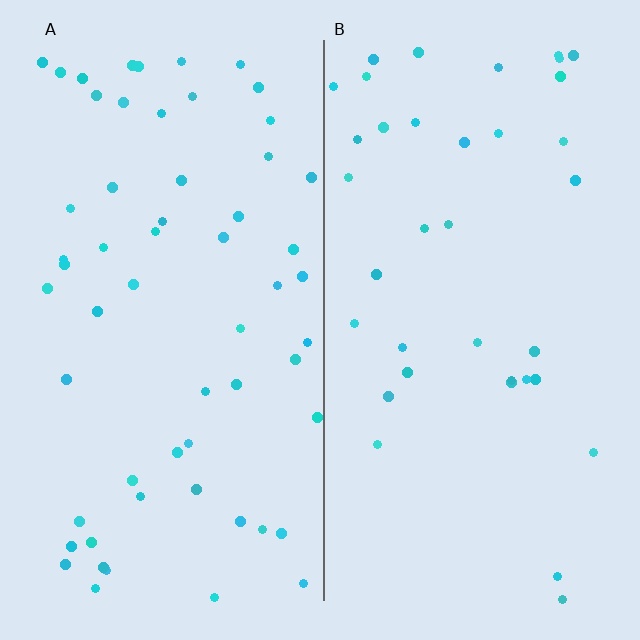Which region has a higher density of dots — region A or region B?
A (the left).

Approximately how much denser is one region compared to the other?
Approximately 1.6× — region A over region B.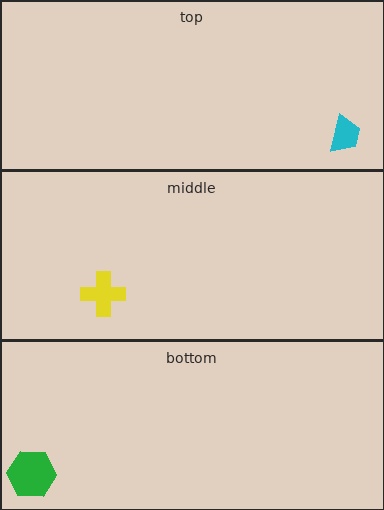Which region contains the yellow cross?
The middle region.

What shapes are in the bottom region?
The green hexagon.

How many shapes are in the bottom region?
1.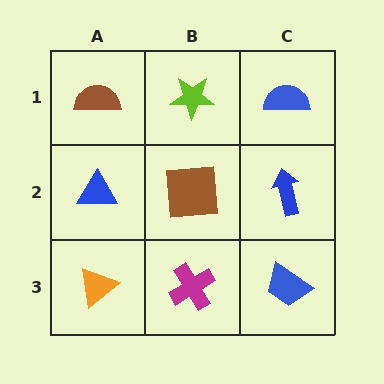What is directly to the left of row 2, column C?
A brown square.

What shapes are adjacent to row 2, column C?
A blue semicircle (row 1, column C), a blue trapezoid (row 3, column C), a brown square (row 2, column B).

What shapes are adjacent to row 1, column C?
A blue arrow (row 2, column C), a lime star (row 1, column B).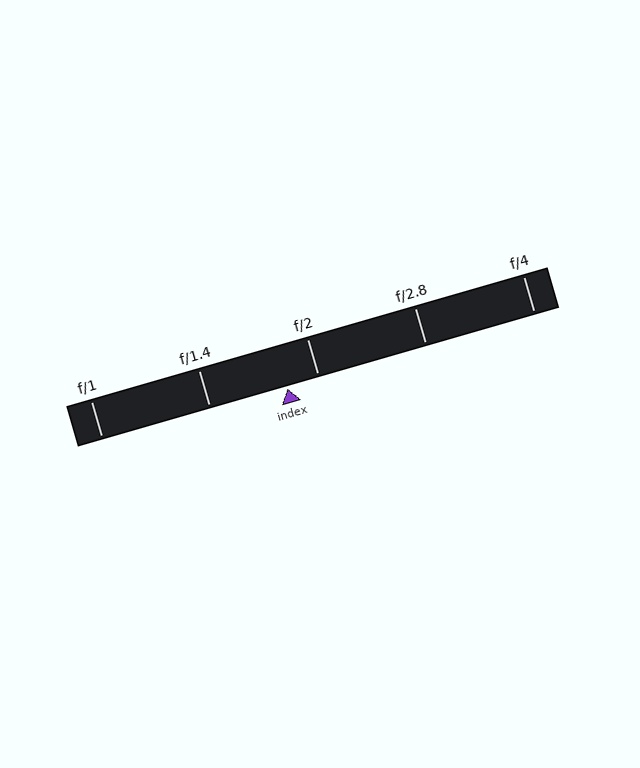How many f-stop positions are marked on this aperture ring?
There are 5 f-stop positions marked.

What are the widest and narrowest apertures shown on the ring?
The widest aperture shown is f/1 and the narrowest is f/4.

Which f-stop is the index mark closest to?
The index mark is closest to f/2.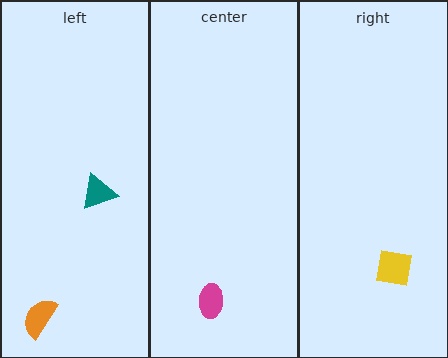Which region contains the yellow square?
The right region.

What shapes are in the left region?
The orange semicircle, the teal triangle.